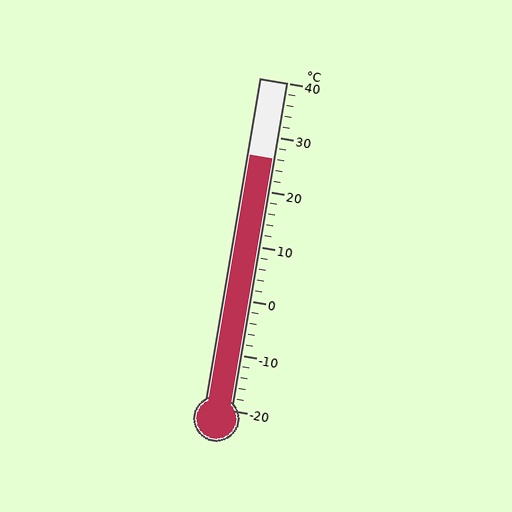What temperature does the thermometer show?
The thermometer shows approximately 26°C.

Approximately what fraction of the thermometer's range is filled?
The thermometer is filled to approximately 75% of its range.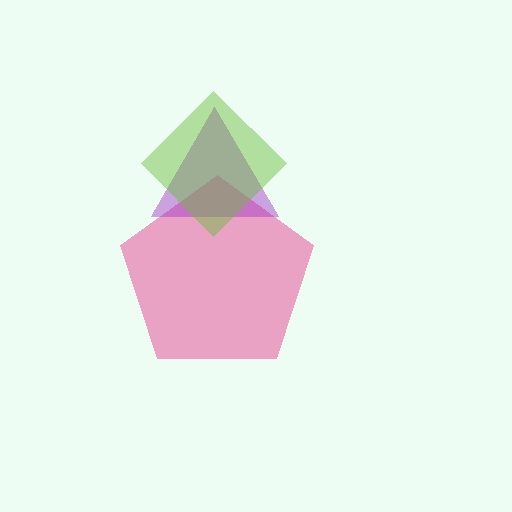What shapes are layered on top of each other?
The layered shapes are: a pink pentagon, a purple triangle, a lime diamond.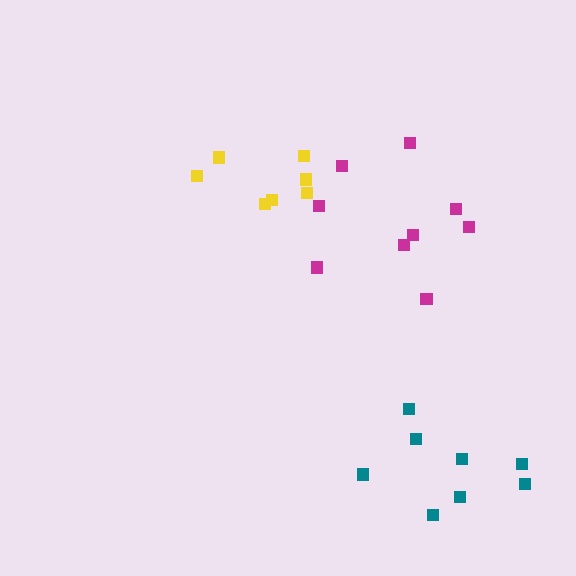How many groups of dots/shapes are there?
There are 3 groups.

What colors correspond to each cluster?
The clusters are colored: magenta, teal, yellow.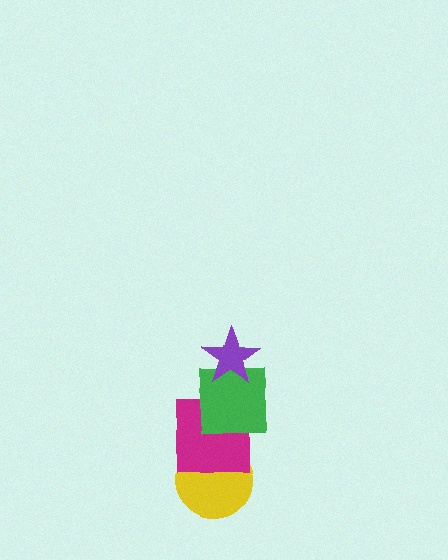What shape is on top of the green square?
The purple star is on top of the green square.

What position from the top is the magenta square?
The magenta square is 3rd from the top.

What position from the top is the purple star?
The purple star is 1st from the top.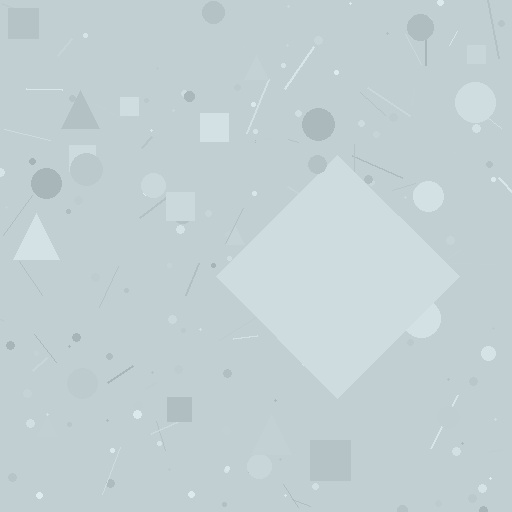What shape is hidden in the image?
A diamond is hidden in the image.